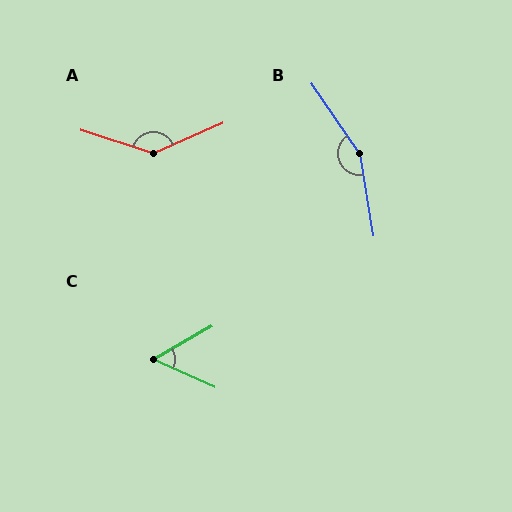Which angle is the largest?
B, at approximately 155 degrees.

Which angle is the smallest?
C, at approximately 54 degrees.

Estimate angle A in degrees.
Approximately 138 degrees.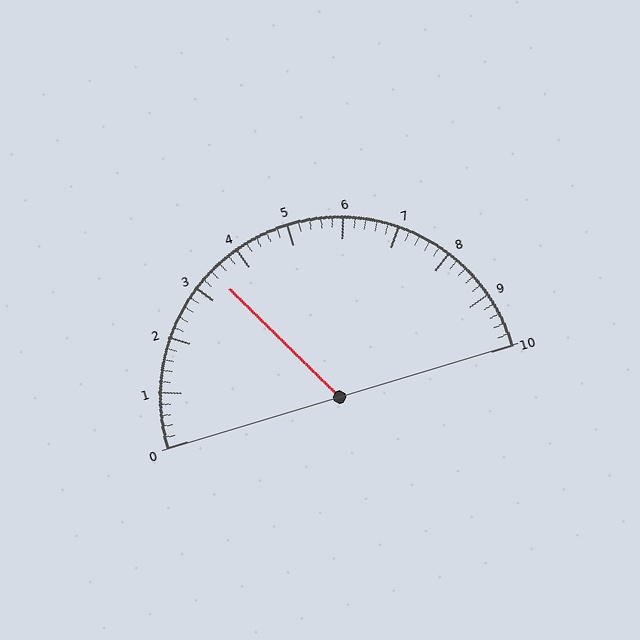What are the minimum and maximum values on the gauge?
The gauge ranges from 0 to 10.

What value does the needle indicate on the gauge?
The needle indicates approximately 3.4.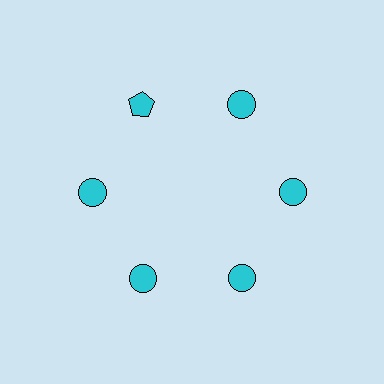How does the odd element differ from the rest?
It has a different shape: pentagon instead of circle.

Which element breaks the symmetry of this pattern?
The cyan pentagon at roughly the 11 o'clock position breaks the symmetry. All other shapes are cyan circles.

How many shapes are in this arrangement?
There are 6 shapes arranged in a ring pattern.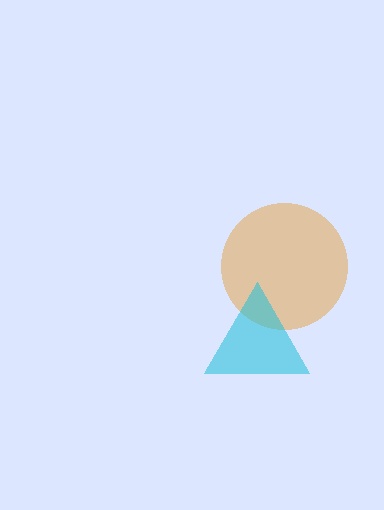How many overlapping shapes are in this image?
There are 2 overlapping shapes in the image.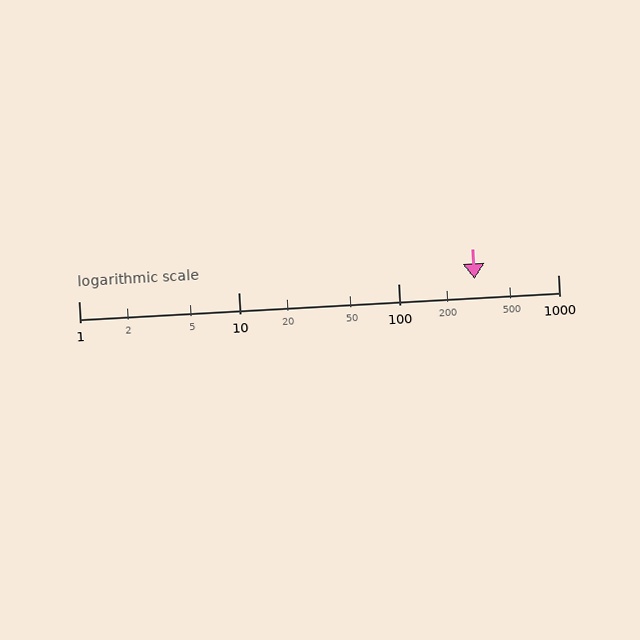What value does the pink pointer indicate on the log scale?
The pointer indicates approximately 300.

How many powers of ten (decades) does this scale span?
The scale spans 3 decades, from 1 to 1000.